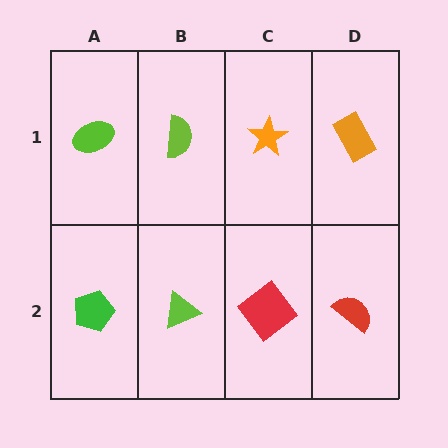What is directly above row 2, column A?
A lime ellipse.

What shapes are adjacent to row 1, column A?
A green pentagon (row 2, column A), a lime semicircle (row 1, column B).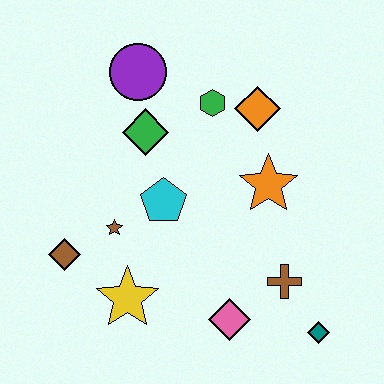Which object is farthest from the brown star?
The teal diamond is farthest from the brown star.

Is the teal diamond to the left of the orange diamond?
No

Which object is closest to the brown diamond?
The brown star is closest to the brown diamond.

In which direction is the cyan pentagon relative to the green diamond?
The cyan pentagon is below the green diamond.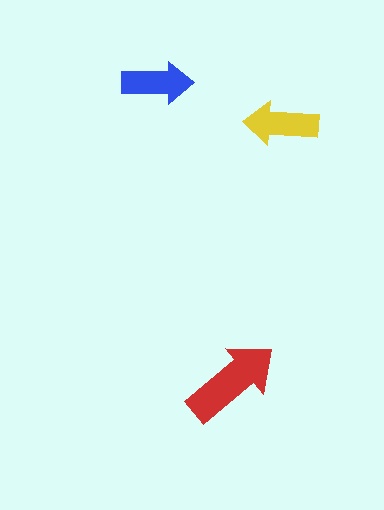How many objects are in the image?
There are 3 objects in the image.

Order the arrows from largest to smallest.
the red one, the yellow one, the blue one.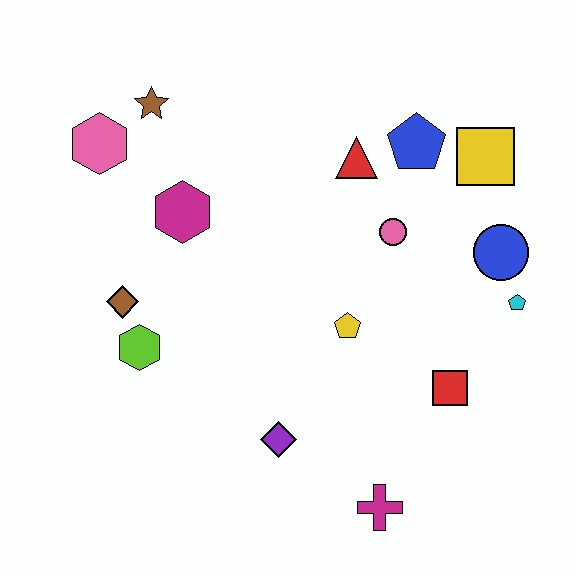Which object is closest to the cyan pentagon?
The blue circle is closest to the cyan pentagon.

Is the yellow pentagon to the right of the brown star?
Yes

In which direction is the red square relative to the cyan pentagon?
The red square is below the cyan pentagon.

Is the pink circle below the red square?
No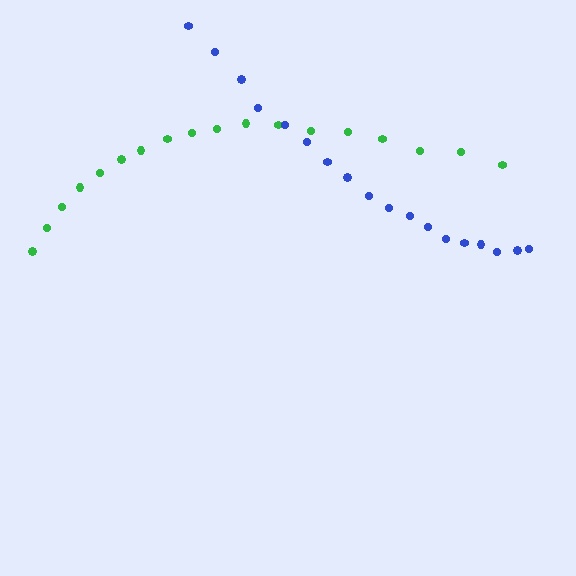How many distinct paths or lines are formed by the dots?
There are 2 distinct paths.